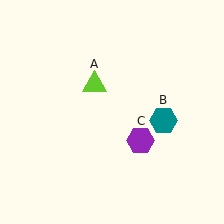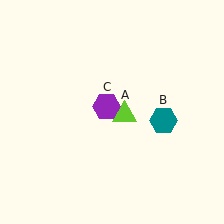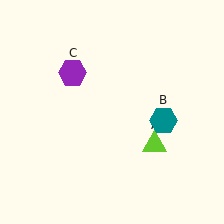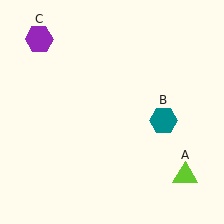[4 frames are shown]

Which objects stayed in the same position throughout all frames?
Teal hexagon (object B) remained stationary.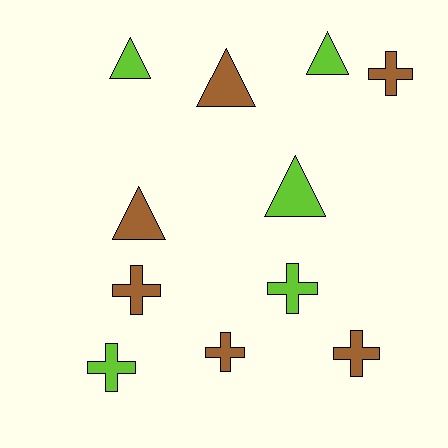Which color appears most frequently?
Brown, with 6 objects.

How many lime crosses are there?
There are 2 lime crosses.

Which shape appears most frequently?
Cross, with 6 objects.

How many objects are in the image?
There are 11 objects.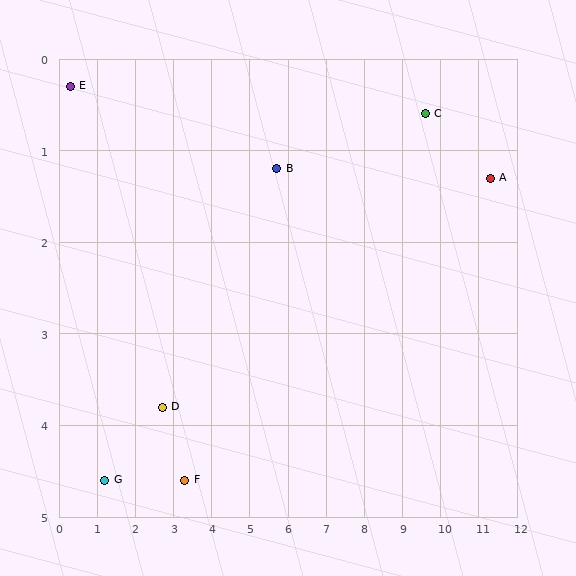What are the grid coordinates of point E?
Point E is at approximately (0.3, 0.3).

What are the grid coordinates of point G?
Point G is at approximately (1.2, 4.6).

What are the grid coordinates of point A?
Point A is at approximately (11.3, 1.3).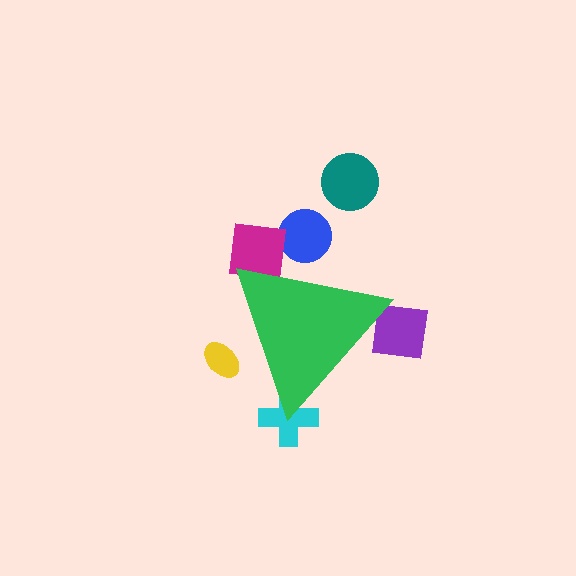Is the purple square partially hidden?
Yes, the purple square is partially hidden behind the green triangle.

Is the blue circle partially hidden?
Yes, the blue circle is partially hidden behind the green triangle.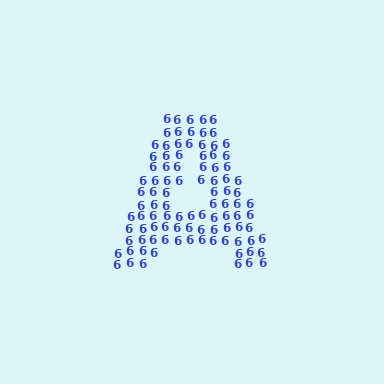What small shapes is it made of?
It is made of small digit 6's.